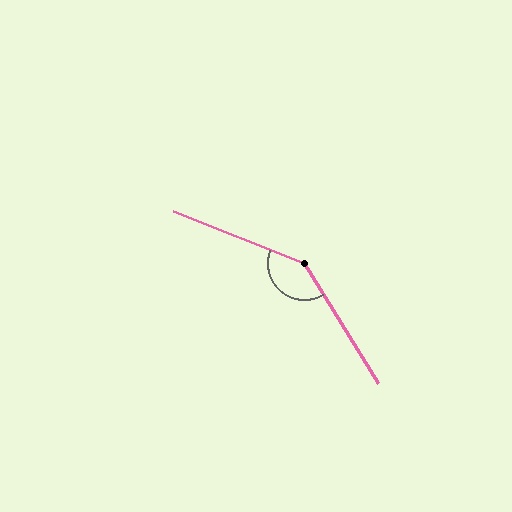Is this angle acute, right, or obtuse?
It is obtuse.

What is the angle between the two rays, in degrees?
Approximately 143 degrees.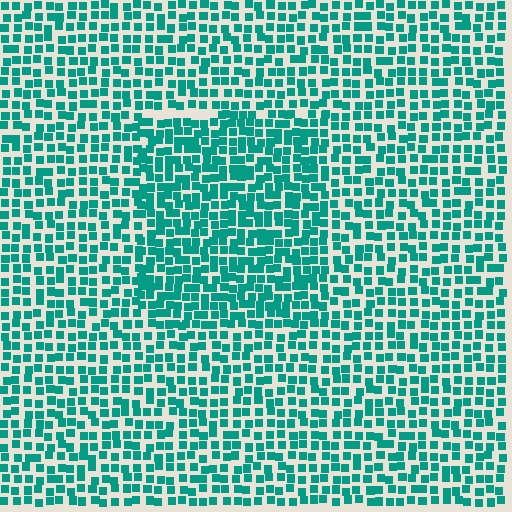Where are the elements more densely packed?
The elements are more densely packed inside the rectangle boundary.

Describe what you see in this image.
The image contains small teal elements arranged at two different densities. A rectangle-shaped region is visible where the elements are more densely packed than the surrounding area.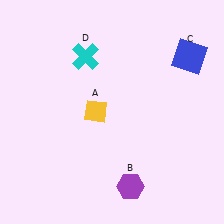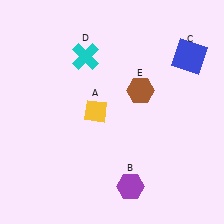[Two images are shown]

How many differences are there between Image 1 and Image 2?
There is 1 difference between the two images.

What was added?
A brown hexagon (E) was added in Image 2.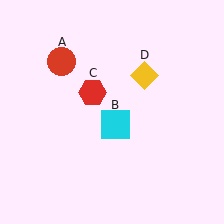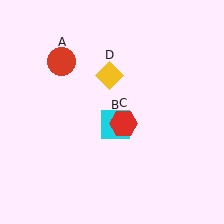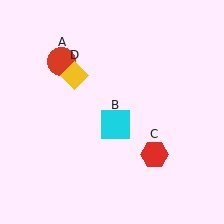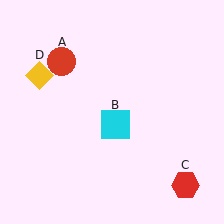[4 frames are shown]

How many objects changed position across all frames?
2 objects changed position: red hexagon (object C), yellow diamond (object D).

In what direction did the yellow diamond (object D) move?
The yellow diamond (object D) moved left.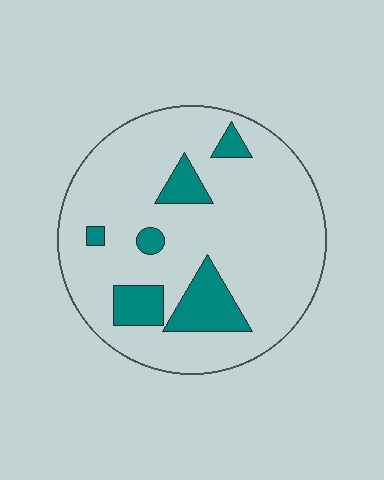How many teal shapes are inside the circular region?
6.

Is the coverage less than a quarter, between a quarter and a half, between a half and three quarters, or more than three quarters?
Less than a quarter.